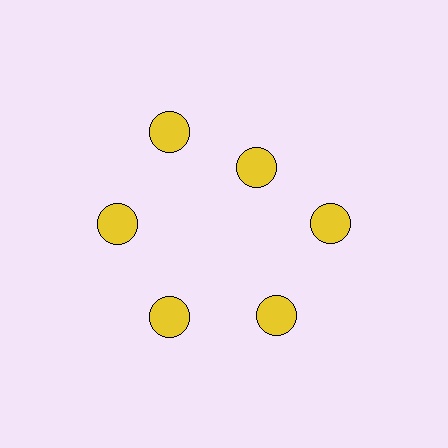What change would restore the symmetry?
The symmetry would be restored by moving it outward, back onto the ring so that all 6 circles sit at equal angles and equal distance from the center.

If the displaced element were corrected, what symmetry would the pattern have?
It would have 6-fold rotational symmetry — the pattern would map onto itself every 60 degrees.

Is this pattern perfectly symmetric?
No. The 6 yellow circles are arranged in a ring, but one element near the 1 o'clock position is pulled inward toward the center, breaking the 6-fold rotational symmetry.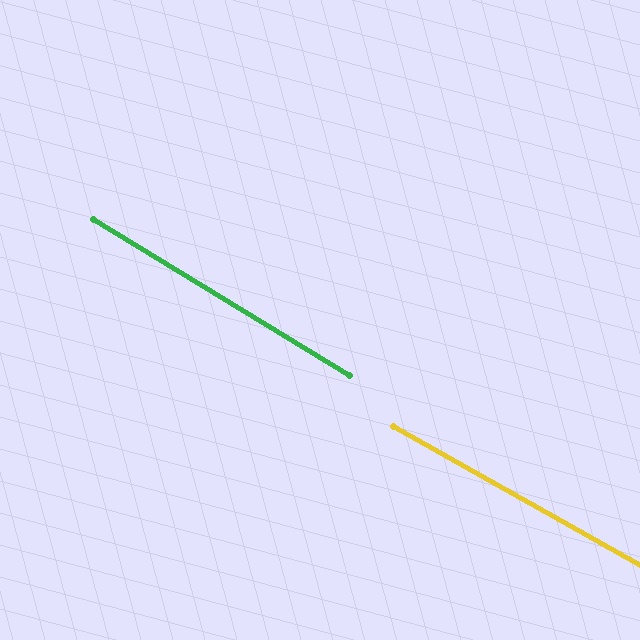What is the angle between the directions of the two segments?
Approximately 2 degrees.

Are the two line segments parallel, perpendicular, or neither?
Parallel — their directions differ by only 1.9°.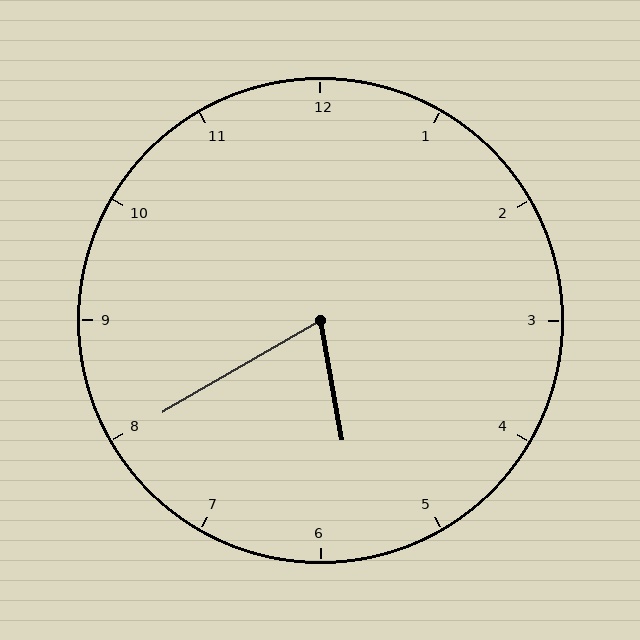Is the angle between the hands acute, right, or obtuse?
It is acute.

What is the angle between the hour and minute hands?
Approximately 70 degrees.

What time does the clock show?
5:40.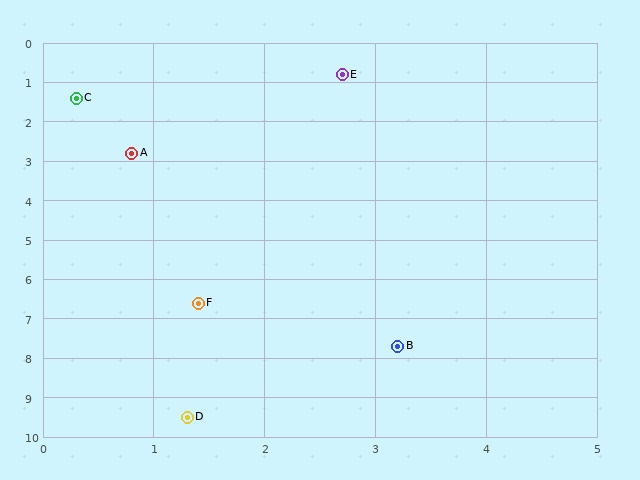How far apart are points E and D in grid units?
Points E and D are about 8.8 grid units apart.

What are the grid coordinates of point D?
Point D is at approximately (1.3, 9.5).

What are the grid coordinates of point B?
Point B is at approximately (3.2, 7.7).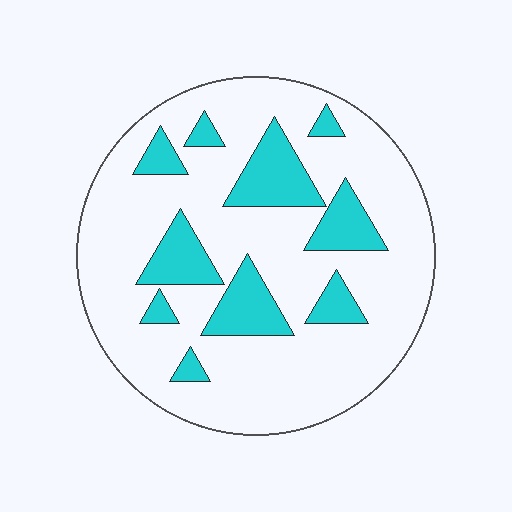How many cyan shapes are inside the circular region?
10.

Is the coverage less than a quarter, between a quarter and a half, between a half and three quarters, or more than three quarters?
Less than a quarter.